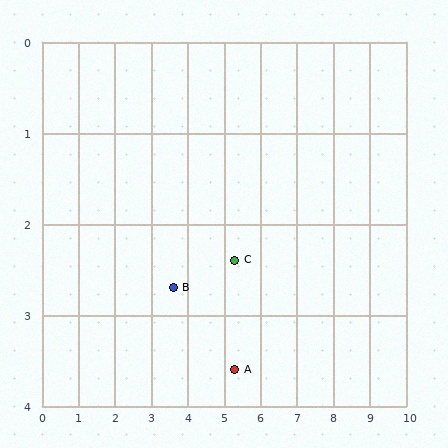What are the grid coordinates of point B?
Point B is at approximately (3.6, 2.7).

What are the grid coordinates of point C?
Point C is at approximately (5.3, 2.4).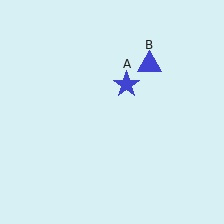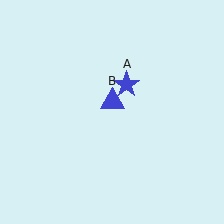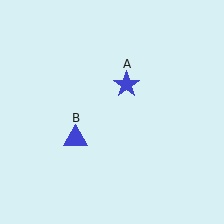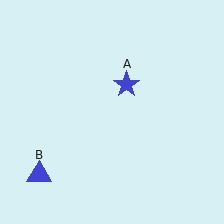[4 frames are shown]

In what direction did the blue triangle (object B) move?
The blue triangle (object B) moved down and to the left.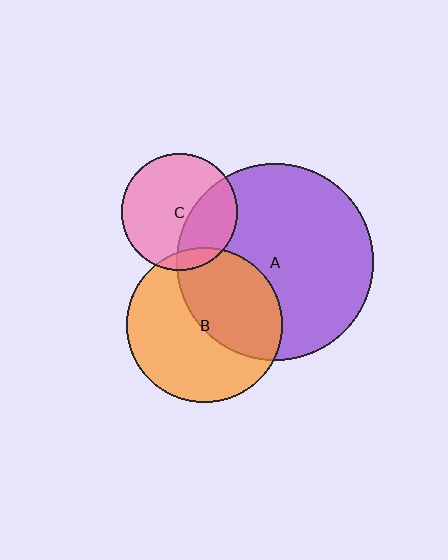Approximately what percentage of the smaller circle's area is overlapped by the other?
Approximately 35%.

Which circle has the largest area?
Circle A (purple).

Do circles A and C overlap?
Yes.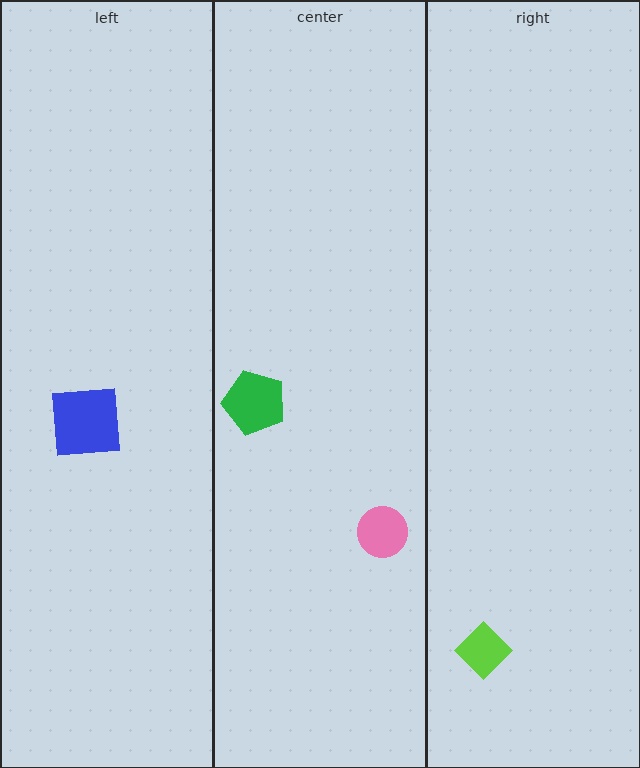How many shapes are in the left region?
1.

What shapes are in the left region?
The blue square.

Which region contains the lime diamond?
The right region.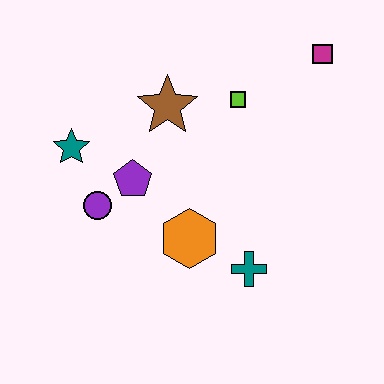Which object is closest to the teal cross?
The orange hexagon is closest to the teal cross.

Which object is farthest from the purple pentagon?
The magenta square is farthest from the purple pentagon.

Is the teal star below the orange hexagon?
No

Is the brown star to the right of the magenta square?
No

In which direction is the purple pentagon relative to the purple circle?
The purple pentagon is to the right of the purple circle.